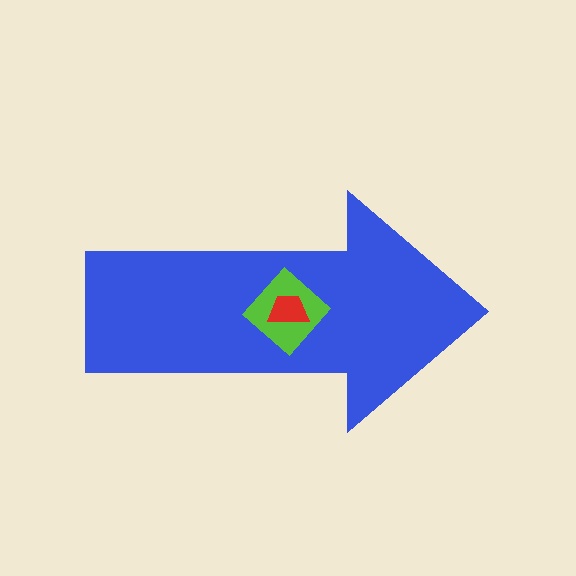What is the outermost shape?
The blue arrow.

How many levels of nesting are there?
3.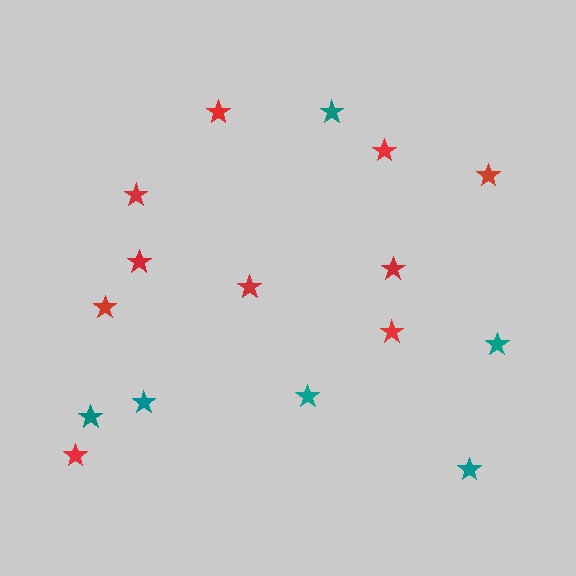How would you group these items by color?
There are 2 groups: one group of teal stars (6) and one group of red stars (10).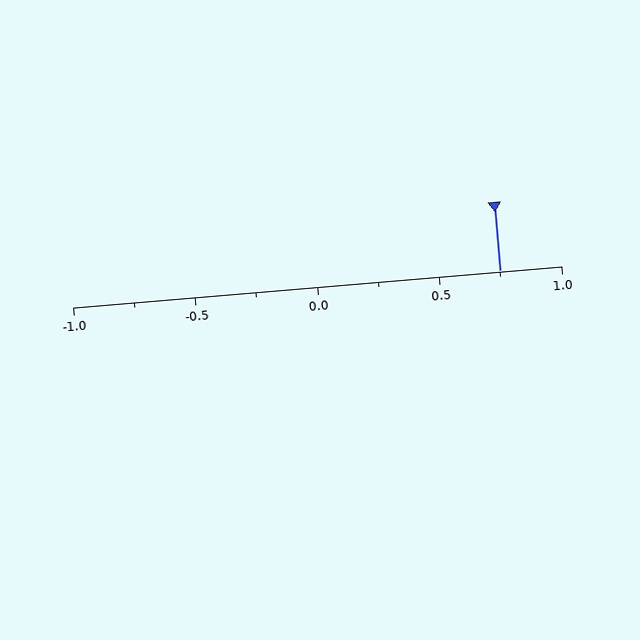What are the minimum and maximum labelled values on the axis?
The axis runs from -1.0 to 1.0.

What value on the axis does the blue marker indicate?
The marker indicates approximately 0.75.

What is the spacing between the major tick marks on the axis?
The major ticks are spaced 0.5 apart.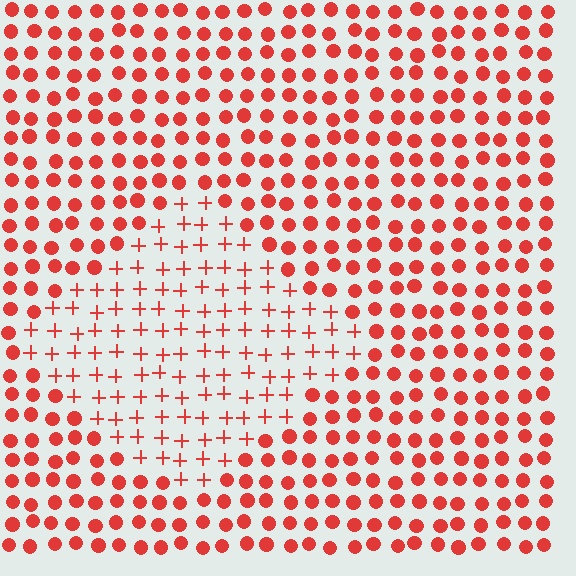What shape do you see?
I see a diamond.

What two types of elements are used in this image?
The image uses plus signs inside the diamond region and circles outside it.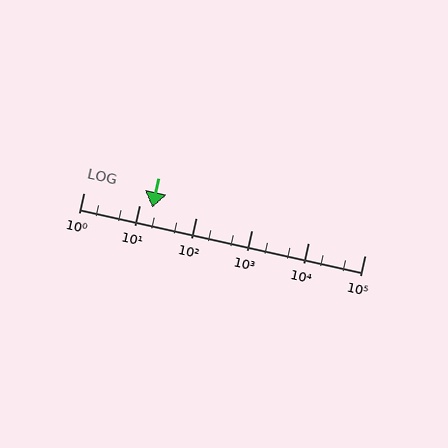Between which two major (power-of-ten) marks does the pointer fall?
The pointer is between 10 and 100.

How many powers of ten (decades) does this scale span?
The scale spans 5 decades, from 1 to 100000.